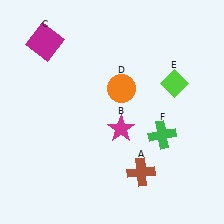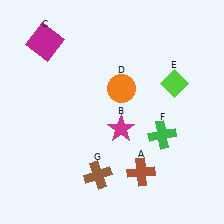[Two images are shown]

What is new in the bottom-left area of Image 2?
A brown cross (G) was added in the bottom-left area of Image 2.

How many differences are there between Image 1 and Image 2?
There is 1 difference between the two images.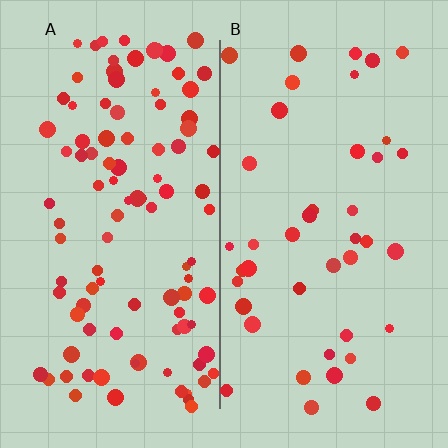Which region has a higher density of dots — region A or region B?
A (the left).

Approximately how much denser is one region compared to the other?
Approximately 2.4× — region A over region B.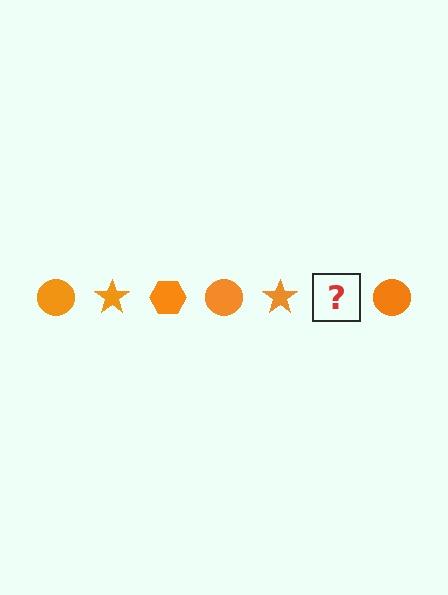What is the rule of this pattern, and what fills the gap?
The rule is that the pattern cycles through circle, star, hexagon shapes in orange. The gap should be filled with an orange hexagon.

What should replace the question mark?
The question mark should be replaced with an orange hexagon.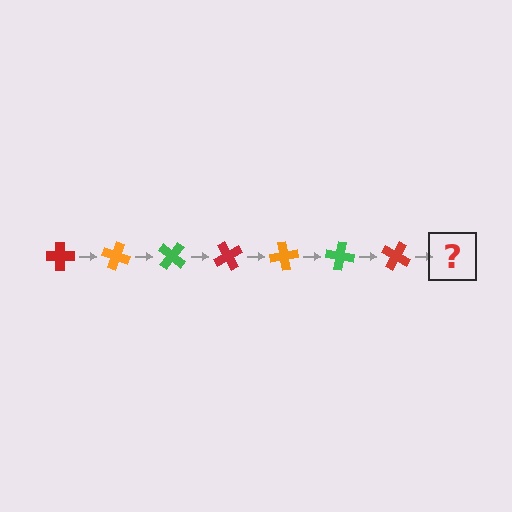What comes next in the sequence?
The next element should be an orange cross, rotated 140 degrees from the start.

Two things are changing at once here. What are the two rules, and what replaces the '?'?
The two rules are that it rotates 20 degrees each step and the color cycles through red, orange, and green. The '?' should be an orange cross, rotated 140 degrees from the start.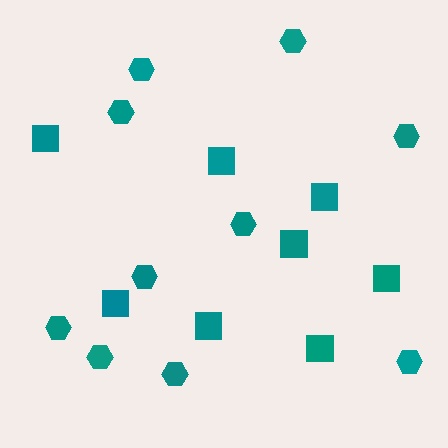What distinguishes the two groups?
There are 2 groups: one group of squares (8) and one group of hexagons (10).